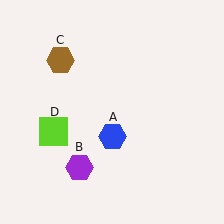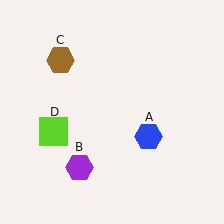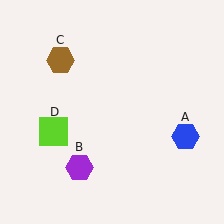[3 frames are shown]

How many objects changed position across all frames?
1 object changed position: blue hexagon (object A).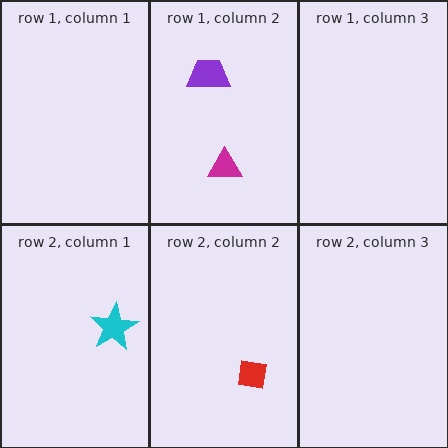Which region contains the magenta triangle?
The row 1, column 2 region.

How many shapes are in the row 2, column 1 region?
1.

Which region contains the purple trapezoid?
The row 1, column 2 region.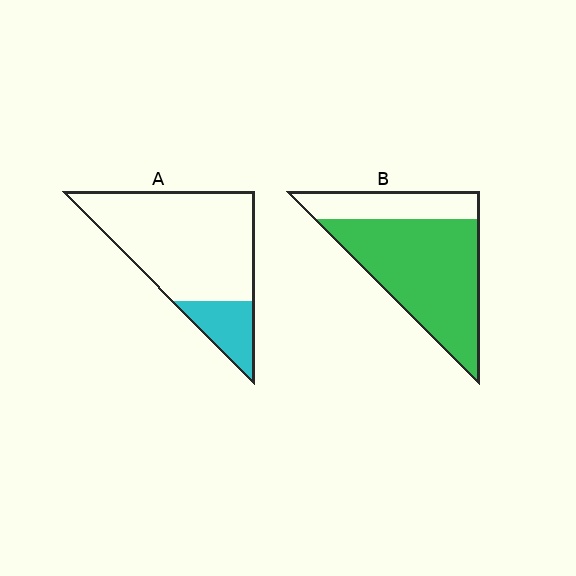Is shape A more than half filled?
No.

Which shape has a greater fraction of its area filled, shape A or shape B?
Shape B.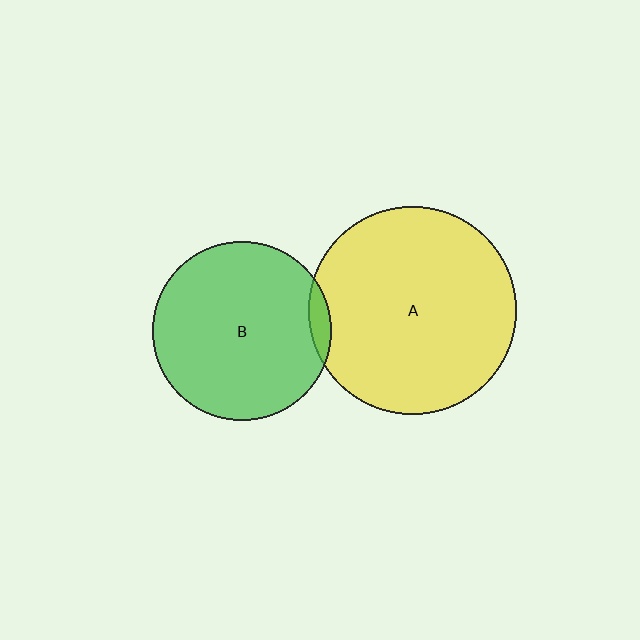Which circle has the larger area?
Circle A (yellow).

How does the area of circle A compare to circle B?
Approximately 1.4 times.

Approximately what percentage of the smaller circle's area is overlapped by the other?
Approximately 5%.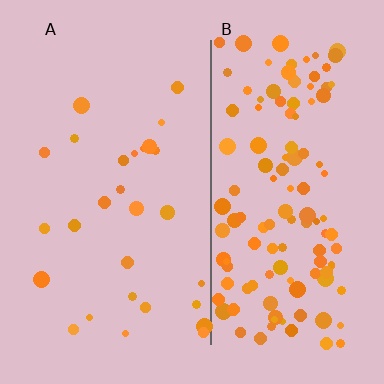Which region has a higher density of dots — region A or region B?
B (the right).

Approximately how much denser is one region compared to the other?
Approximately 4.5× — region B over region A.